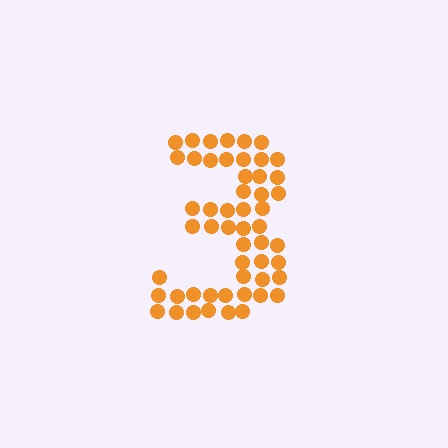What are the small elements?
The small elements are circles.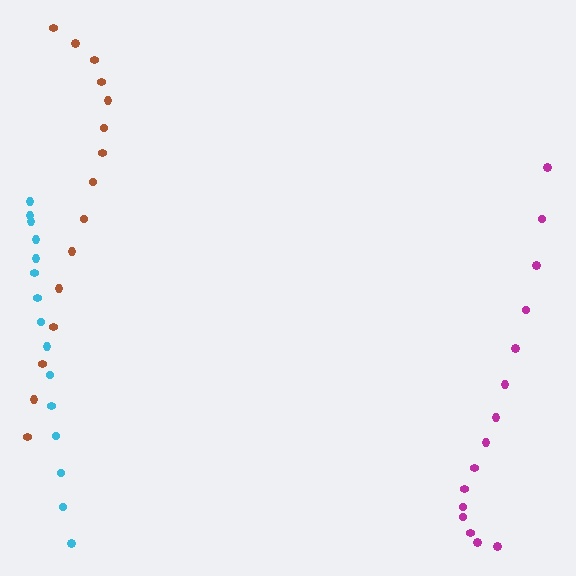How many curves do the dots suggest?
There are 3 distinct paths.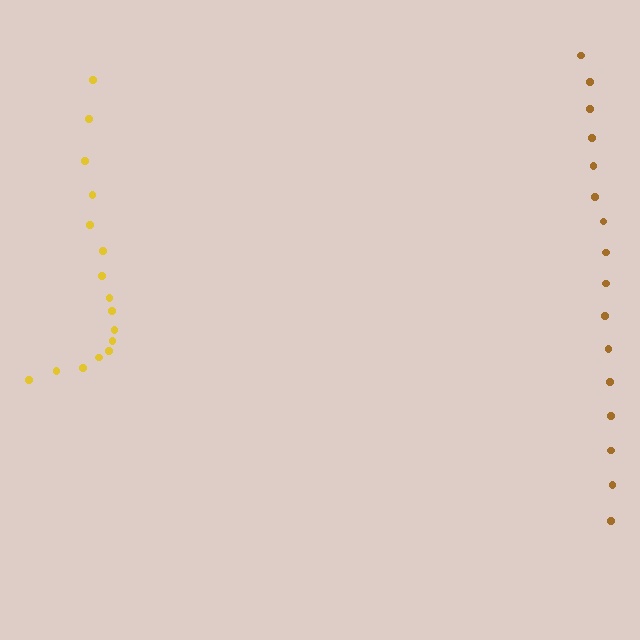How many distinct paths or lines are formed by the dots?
There are 2 distinct paths.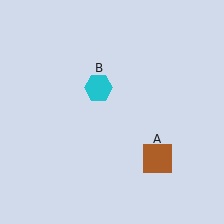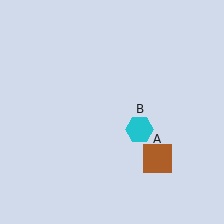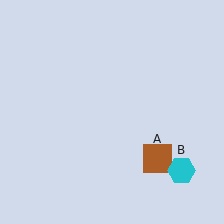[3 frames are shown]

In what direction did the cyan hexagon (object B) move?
The cyan hexagon (object B) moved down and to the right.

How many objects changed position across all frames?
1 object changed position: cyan hexagon (object B).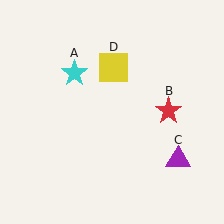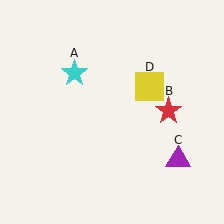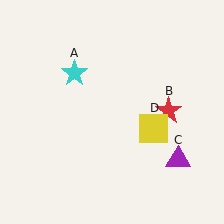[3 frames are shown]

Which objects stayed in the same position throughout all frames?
Cyan star (object A) and red star (object B) and purple triangle (object C) remained stationary.